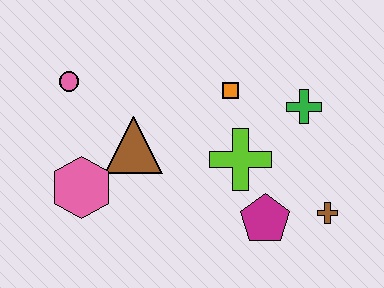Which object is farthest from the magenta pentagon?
The pink circle is farthest from the magenta pentagon.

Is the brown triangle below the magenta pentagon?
No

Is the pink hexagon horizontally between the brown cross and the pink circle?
Yes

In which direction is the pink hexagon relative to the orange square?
The pink hexagon is to the left of the orange square.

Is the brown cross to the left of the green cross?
No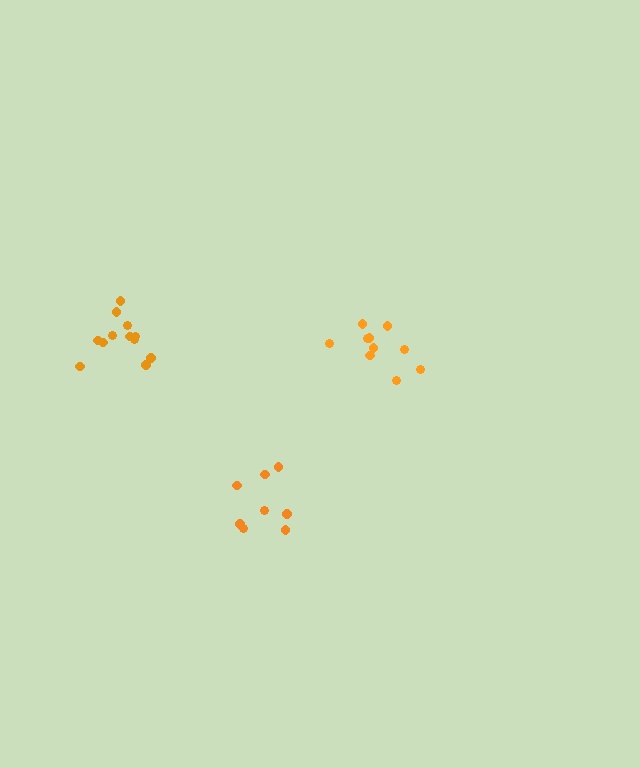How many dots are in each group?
Group 1: 10 dots, Group 2: 12 dots, Group 3: 8 dots (30 total).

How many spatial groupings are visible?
There are 3 spatial groupings.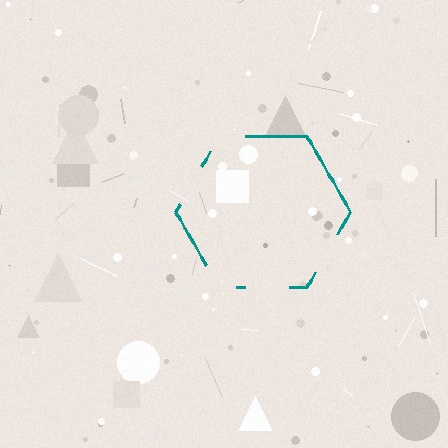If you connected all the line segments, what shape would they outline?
They would outline a hexagon.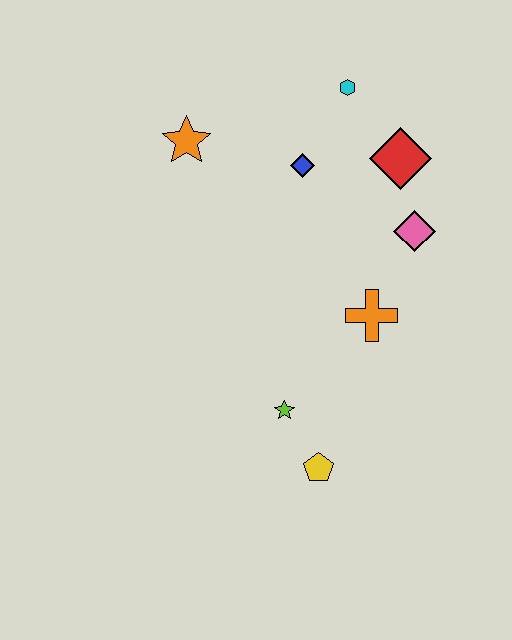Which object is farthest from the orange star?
The yellow pentagon is farthest from the orange star.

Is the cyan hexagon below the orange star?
No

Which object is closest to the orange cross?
The pink diamond is closest to the orange cross.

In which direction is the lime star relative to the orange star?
The lime star is below the orange star.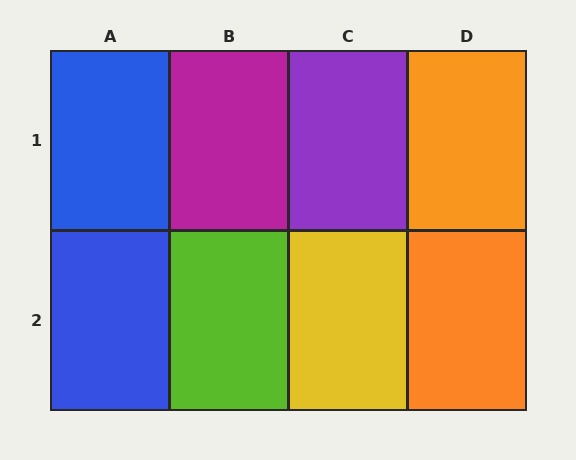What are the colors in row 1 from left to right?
Blue, magenta, purple, orange.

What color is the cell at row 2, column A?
Blue.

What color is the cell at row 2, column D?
Orange.